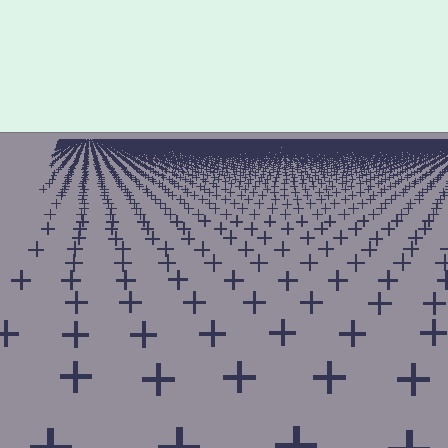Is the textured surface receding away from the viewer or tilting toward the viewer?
The surface is receding away from the viewer. Texture elements get smaller and denser toward the top.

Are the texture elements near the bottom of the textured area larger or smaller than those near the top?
Larger. Near the bottom, elements are closer to the viewer and appear at a bigger on-screen size.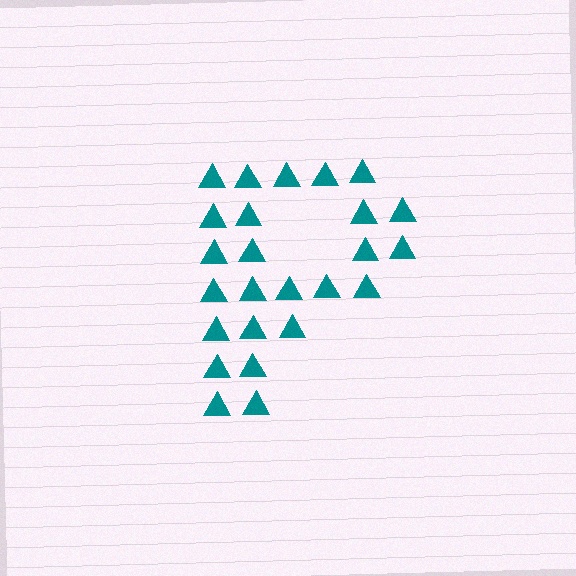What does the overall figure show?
The overall figure shows the letter P.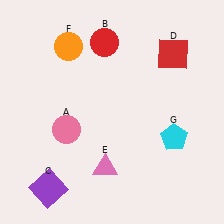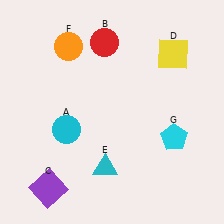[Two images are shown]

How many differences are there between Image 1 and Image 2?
There are 3 differences between the two images.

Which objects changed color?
A changed from pink to cyan. D changed from red to yellow. E changed from pink to cyan.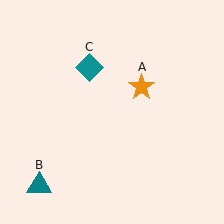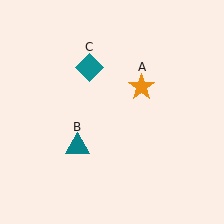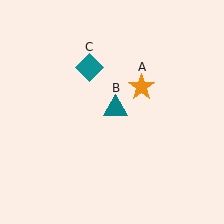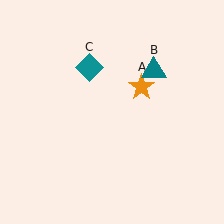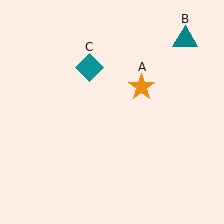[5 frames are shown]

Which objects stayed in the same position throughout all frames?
Orange star (object A) and teal diamond (object C) remained stationary.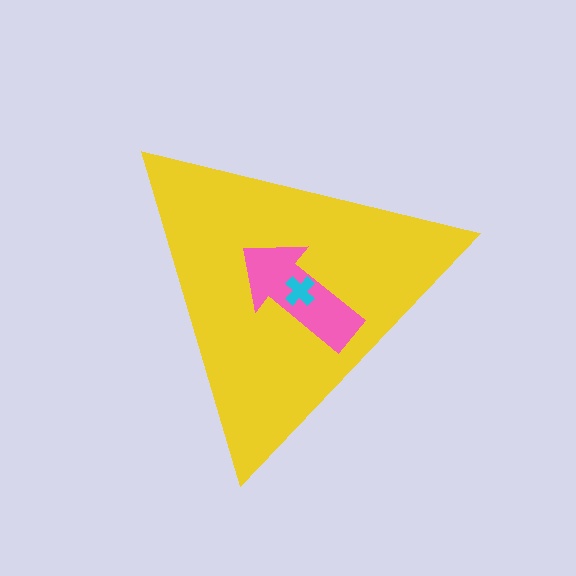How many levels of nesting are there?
3.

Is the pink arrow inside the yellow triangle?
Yes.